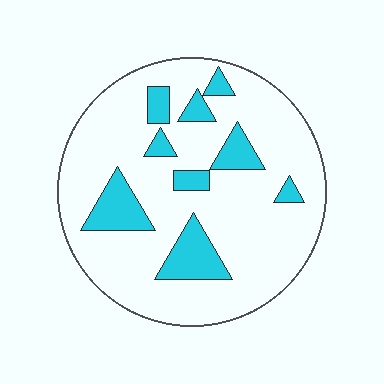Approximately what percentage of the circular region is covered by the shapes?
Approximately 20%.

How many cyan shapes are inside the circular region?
9.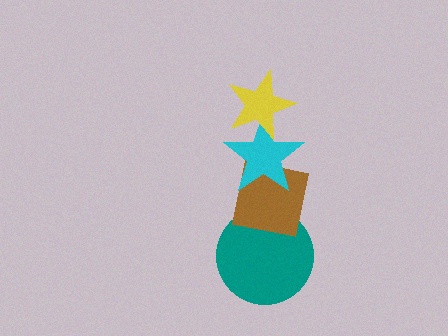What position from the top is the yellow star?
The yellow star is 1st from the top.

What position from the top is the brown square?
The brown square is 3rd from the top.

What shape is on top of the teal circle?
The brown square is on top of the teal circle.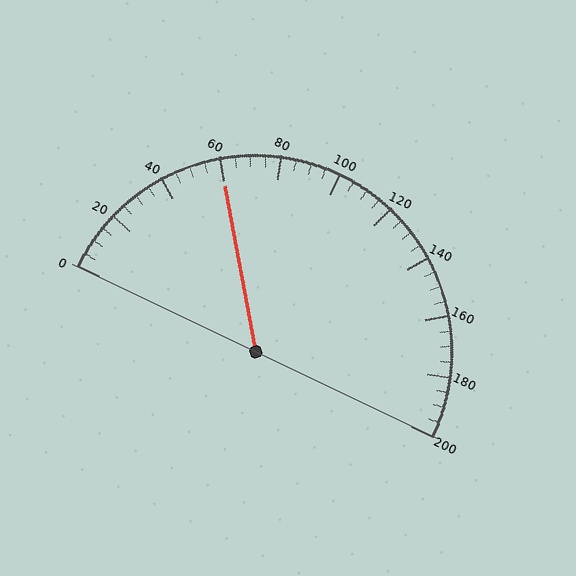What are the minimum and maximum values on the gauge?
The gauge ranges from 0 to 200.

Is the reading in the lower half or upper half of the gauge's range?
The reading is in the lower half of the range (0 to 200).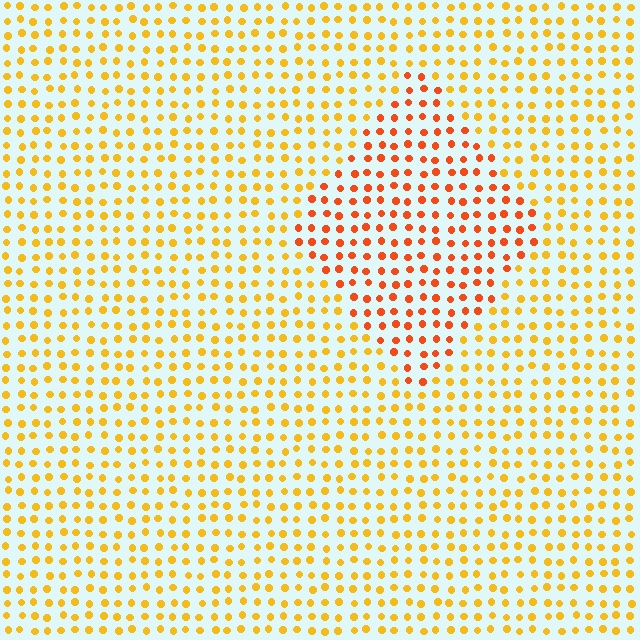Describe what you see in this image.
The image is filled with small yellow elements in a uniform arrangement. A diamond-shaped region is visible where the elements are tinted to a slightly different hue, forming a subtle color boundary.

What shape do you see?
I see a diamond.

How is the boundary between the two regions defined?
The boundary is defined purely by a slight shift in hue (about 31 degrees). Spacing, size, and orientation are identical on both sides.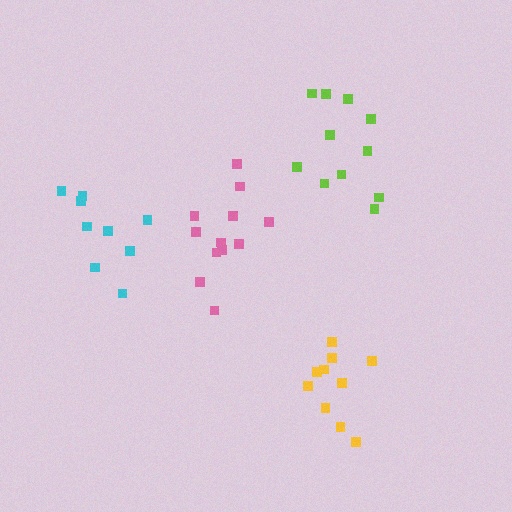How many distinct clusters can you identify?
There are 4 distinct clusters.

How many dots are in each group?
Group 1: 11 dots, Group 2: 10 dots, Group 3: 12 dots, Group 4: 9 dots (42 total).